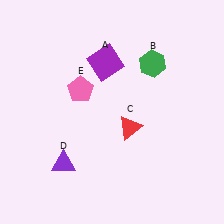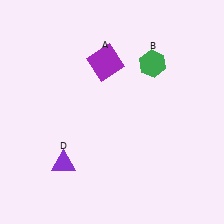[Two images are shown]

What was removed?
The pink pentagon (E), the red triangle (C) were removed in Image 2.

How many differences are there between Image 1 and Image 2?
There are 2 differences between the two images.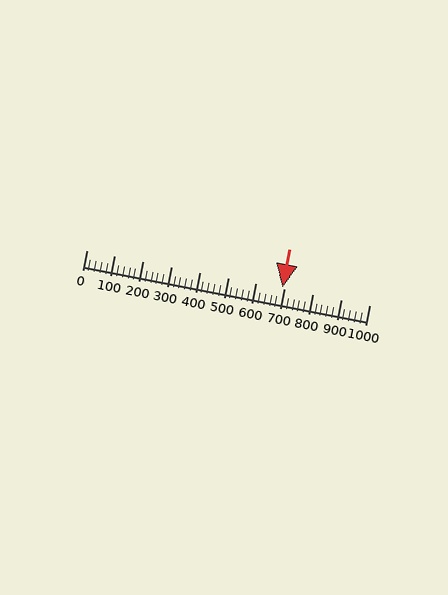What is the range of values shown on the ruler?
The ruler shows values from 0 to 1000.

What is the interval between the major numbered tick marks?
The major tick marks are spaced 100 units apart.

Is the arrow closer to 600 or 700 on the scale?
The arrow is closer to 700.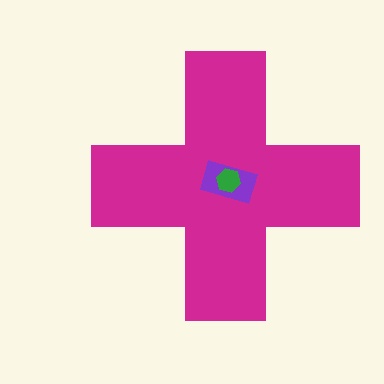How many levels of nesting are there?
3.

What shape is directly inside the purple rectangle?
The green hexagon.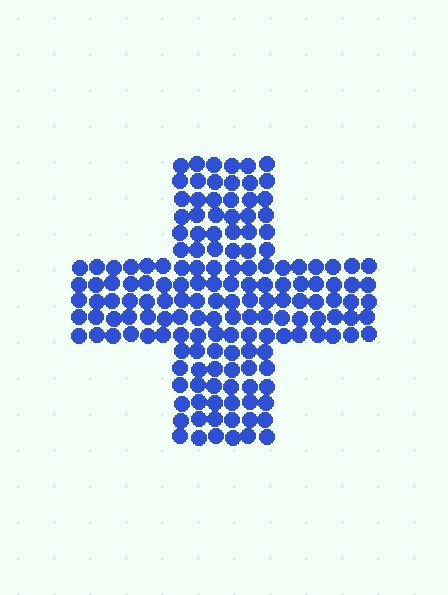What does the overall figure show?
The overall figure shows a cross.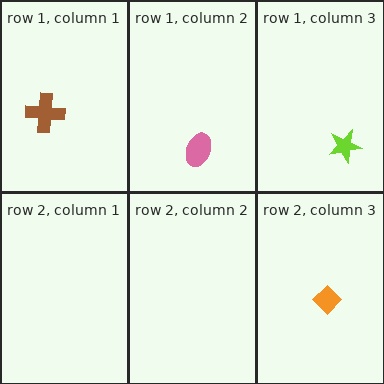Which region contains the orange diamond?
The row 2, column 3 region.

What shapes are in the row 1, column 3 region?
The lime star.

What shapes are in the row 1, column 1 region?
The brown cross.